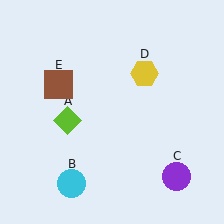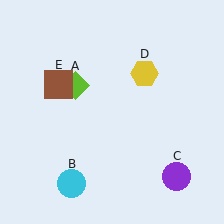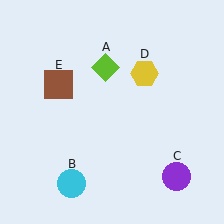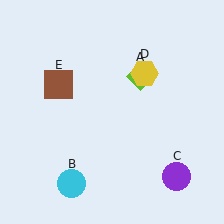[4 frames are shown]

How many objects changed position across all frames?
1 object changed position: lime diamond (object A).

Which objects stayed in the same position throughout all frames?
Cyan circle (object B) and purple circle (object C) and yellow hexagon (object D) and brown square (object E) remained stationary.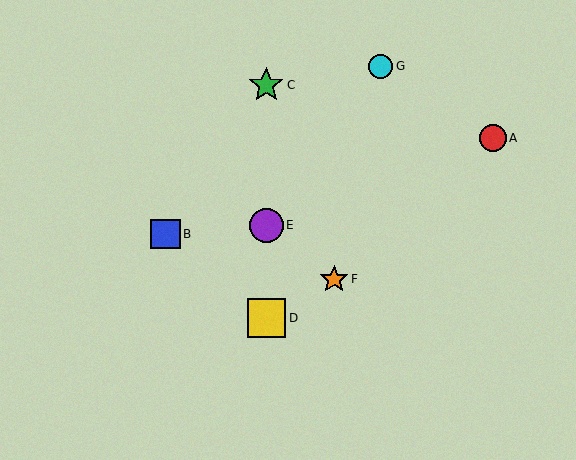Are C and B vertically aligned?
No, C is at x≈266 and B is at x≈165.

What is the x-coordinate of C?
Object C is at x≈266.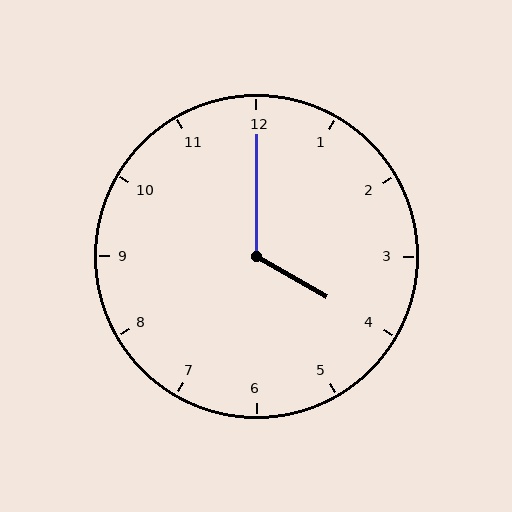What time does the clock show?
4:00.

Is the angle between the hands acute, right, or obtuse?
It is obtuse.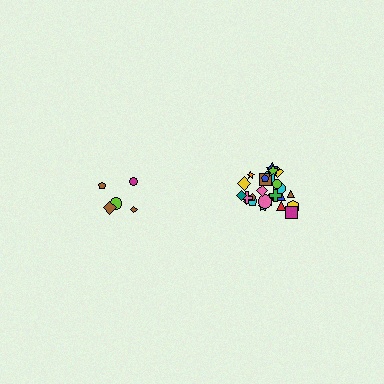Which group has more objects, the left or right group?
The right group.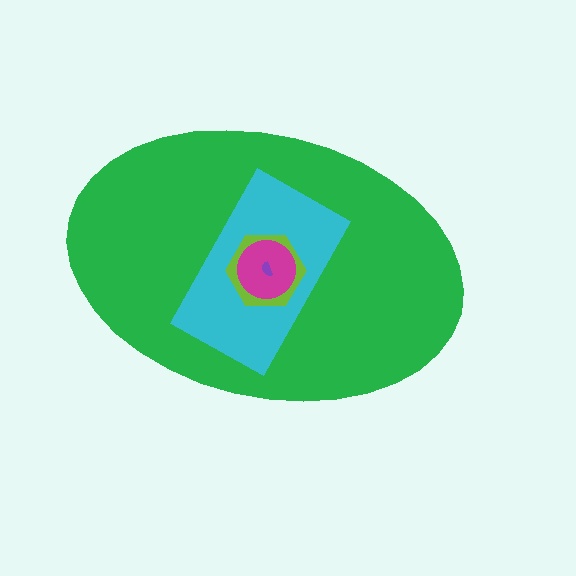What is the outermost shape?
The green ellipse.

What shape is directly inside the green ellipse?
The cyan rectangle.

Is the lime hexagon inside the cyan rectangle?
Yes.